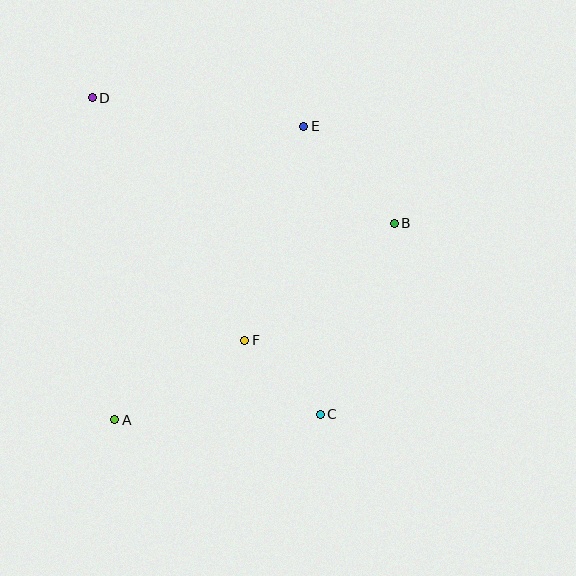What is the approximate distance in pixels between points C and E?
The distance between C and E is approximately 288 pixels.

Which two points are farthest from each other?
Points C and D are farthest from each other.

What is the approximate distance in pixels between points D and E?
The distance between D and E is approximately 214 pixels.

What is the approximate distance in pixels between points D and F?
The distance between D and F is approximately 287 pixels.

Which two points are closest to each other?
Points C and F are closest to each other.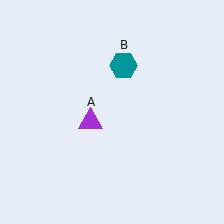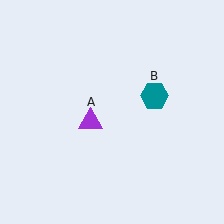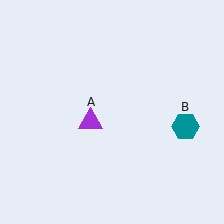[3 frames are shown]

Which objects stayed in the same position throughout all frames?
Purple triangle (object A) remained stationary.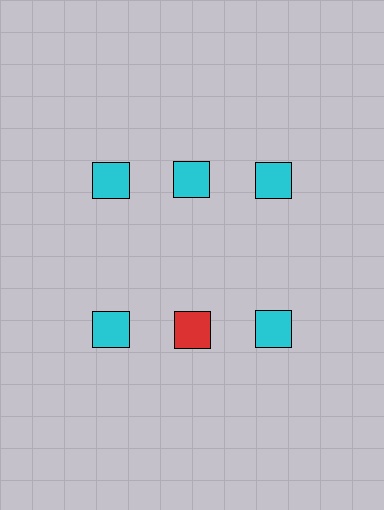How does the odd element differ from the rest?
It has a different color: red instead of cyan.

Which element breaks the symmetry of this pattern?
The red square in the second row, second from left column breaks the symmetry. All other shapes are cyan squares.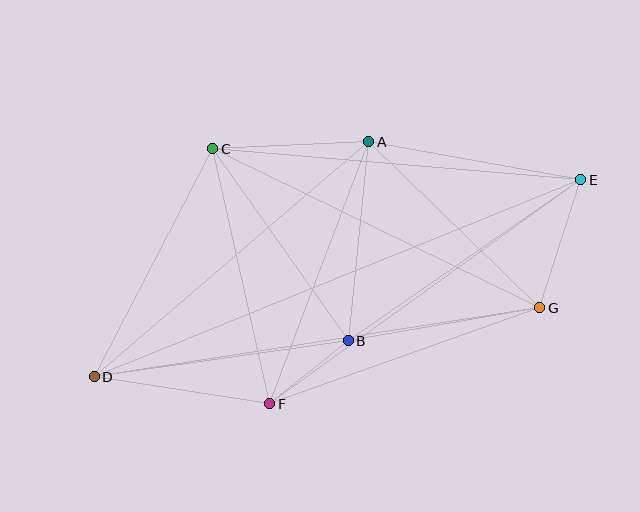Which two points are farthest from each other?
Points D and E are farthest from each other.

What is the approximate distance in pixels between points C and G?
The distance between C and G is approximately 364 pixels.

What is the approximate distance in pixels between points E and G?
The distance between E and G is approximately 134 pixels.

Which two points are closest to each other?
Points B and F are closest to each other.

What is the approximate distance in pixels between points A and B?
The distance between A and B is approximately 200 pixels.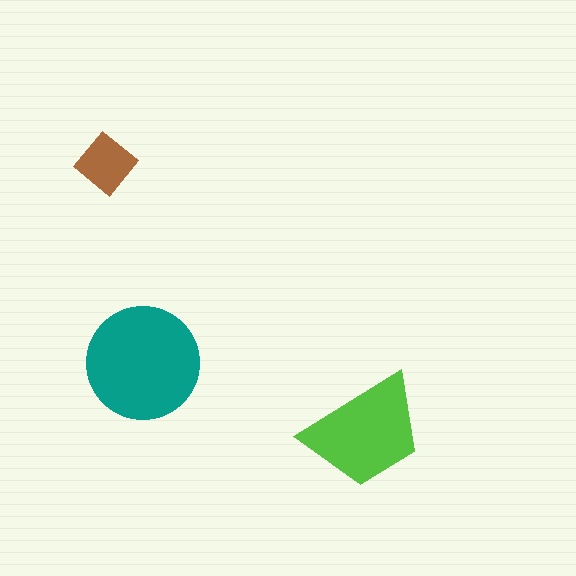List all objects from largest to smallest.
The teal circle, the lime trapezoid, the brown diamond.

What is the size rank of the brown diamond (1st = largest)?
3rd.